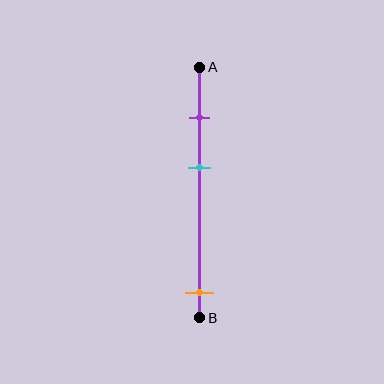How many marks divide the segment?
There are 3 marks dividing the segment.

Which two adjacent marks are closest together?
The purple and cyan marks are the closest adjacent pair.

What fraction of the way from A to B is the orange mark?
The orange mark is approximately 90% (0.9) of the way from A to B.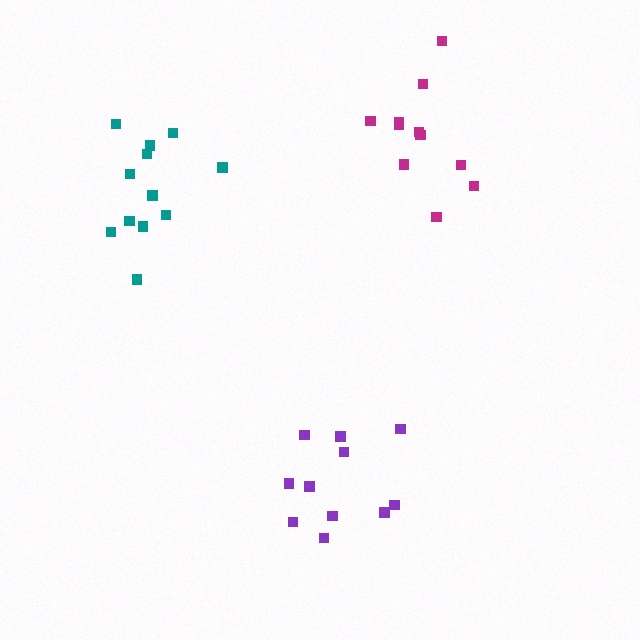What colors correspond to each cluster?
The clusters are colored: magenta, purple, teal.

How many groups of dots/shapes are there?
There are 3 groups.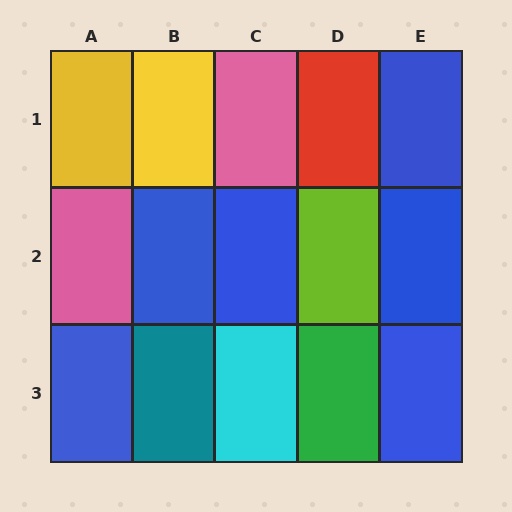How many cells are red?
1 cell is red.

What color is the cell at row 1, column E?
Blue.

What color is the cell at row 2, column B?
Blue.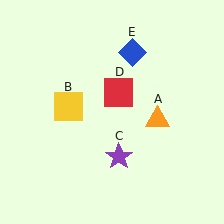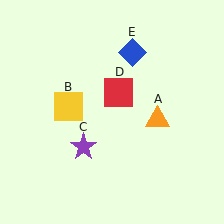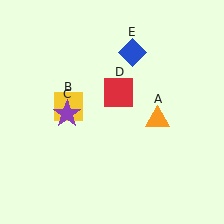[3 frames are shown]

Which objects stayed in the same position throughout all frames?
Orange triangle (object A) and yellow square (object B) and red square (object D) and blue diamond (object E) remained stationary.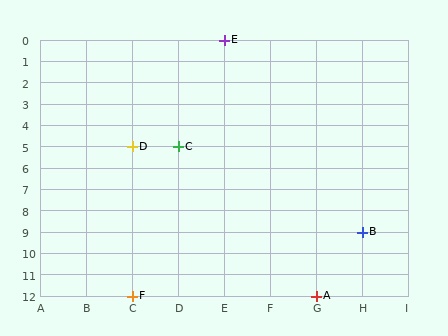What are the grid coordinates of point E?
Point E is at grid coordinates (E, 0).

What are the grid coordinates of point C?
Point C is at grid coordinates (D, 5).